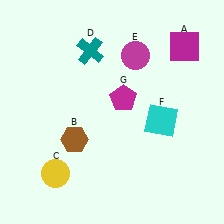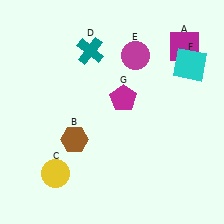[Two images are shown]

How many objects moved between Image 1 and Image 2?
1 object moved between the two images.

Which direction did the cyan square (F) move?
The cyan square (F) moved up.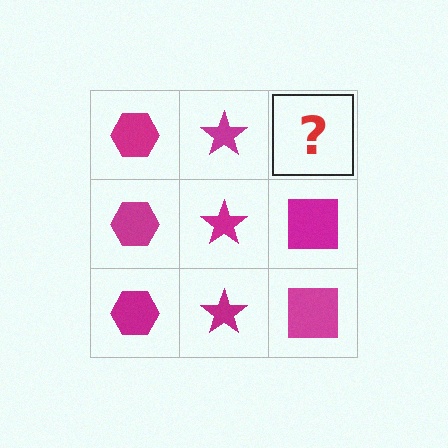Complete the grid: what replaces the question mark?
The question mark should be replaced with a magenta square.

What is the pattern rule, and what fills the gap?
The rule is that each column has a consistent shape. The gap should be filled with a magenta square.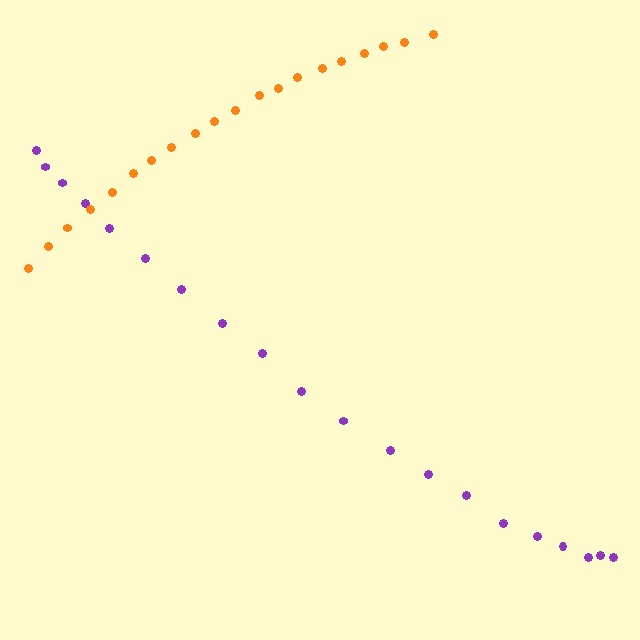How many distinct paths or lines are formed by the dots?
There are 2 distinct paths.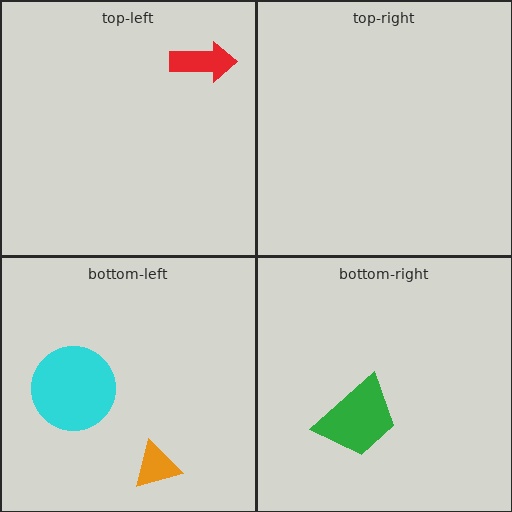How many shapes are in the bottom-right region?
1.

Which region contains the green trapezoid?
The bottom-right region.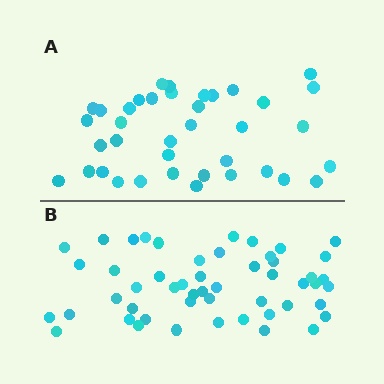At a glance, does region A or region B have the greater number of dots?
Region B (the bottom region) has more dots.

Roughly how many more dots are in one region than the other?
Region B has approximately 15 more dots than region A.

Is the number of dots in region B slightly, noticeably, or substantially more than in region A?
Region B has noticeably more, but not dramatically so. The ratio is roughly 1.3 to 1.